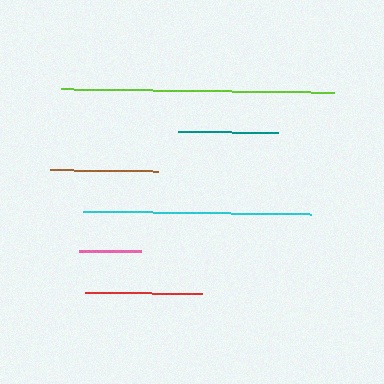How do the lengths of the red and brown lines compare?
The red and brown lines are approximately the same length.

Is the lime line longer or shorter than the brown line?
The lime line is longer than the brown line.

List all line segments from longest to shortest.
From longest to shortest: lime, cyan, red, brown, teal, pink.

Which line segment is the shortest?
The pink line is the shortest at approximately 62 pixels.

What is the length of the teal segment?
The teal segment is approximately 100 pixels long.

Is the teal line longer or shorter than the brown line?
The brown line is longer than the teal line.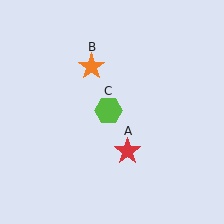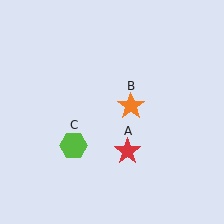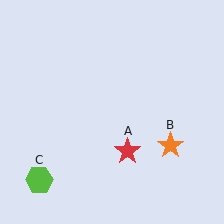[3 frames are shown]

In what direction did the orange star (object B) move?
The orange star (object B) moved down and to the right.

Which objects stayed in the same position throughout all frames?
Red star (object A) remained stationary.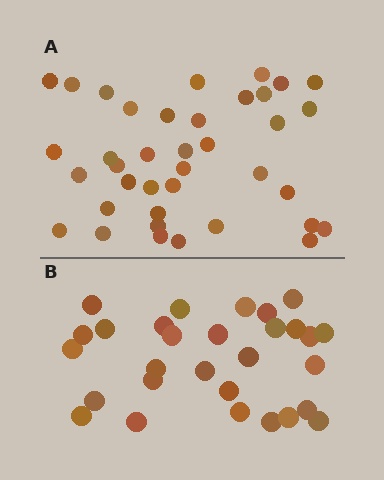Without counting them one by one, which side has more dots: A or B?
Region A (the top region) has more dots.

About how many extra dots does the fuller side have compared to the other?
Region A has roughly 8 or so more dots than region B.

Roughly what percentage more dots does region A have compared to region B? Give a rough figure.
About 30% more.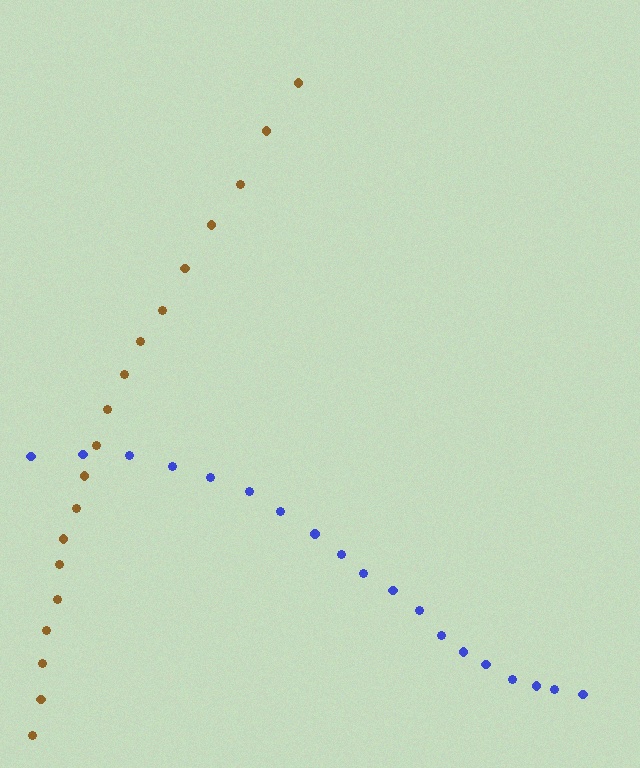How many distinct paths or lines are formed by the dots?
There are 2 distinct paths.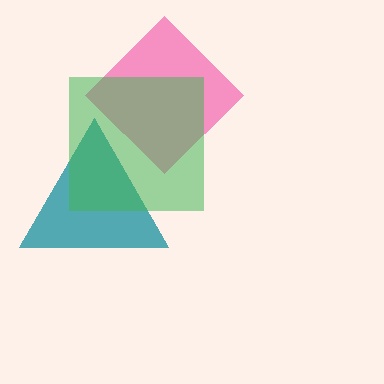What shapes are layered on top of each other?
The layered shapes are: a pink diamond, a teal triangle, a green square.